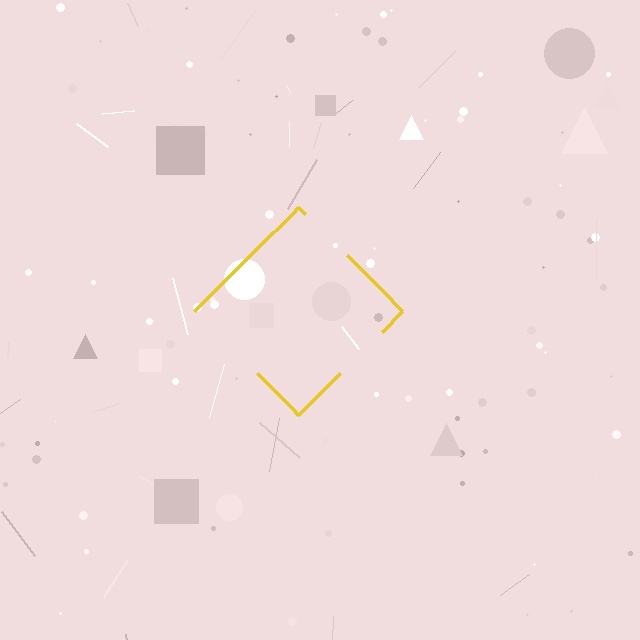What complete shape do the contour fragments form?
The contour fragments form a diamond.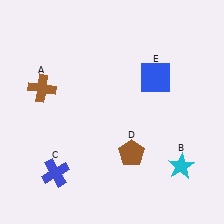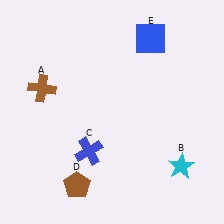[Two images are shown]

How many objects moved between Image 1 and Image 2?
3 objects moved between the two images.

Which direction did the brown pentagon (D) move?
The brown pentagon (D) moved left.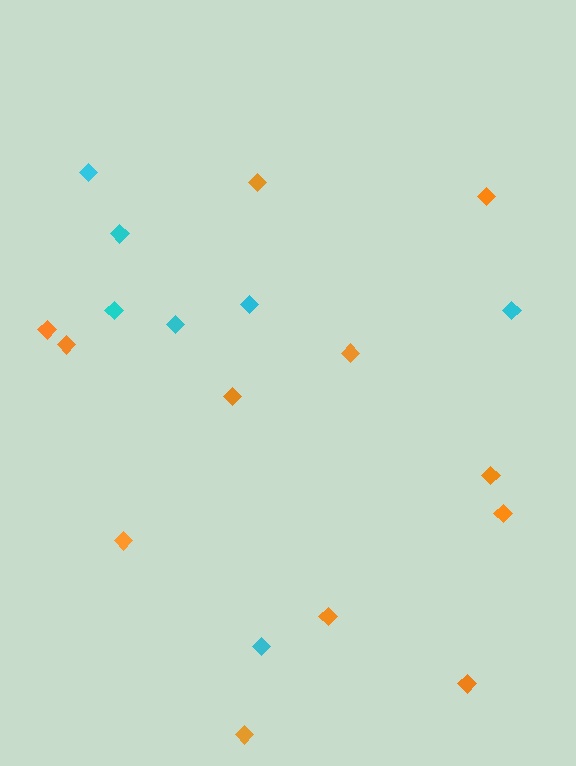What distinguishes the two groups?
There are 2 groups: one group of cyan diamonds (7) and one group of orange diamonds (12).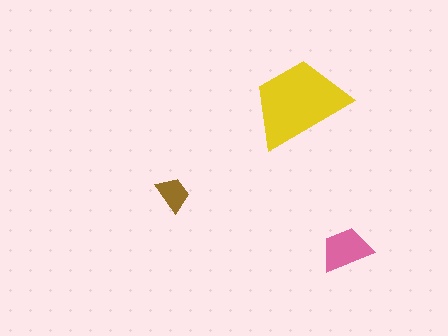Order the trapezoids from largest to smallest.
the yellow one, the pink one, the brown one.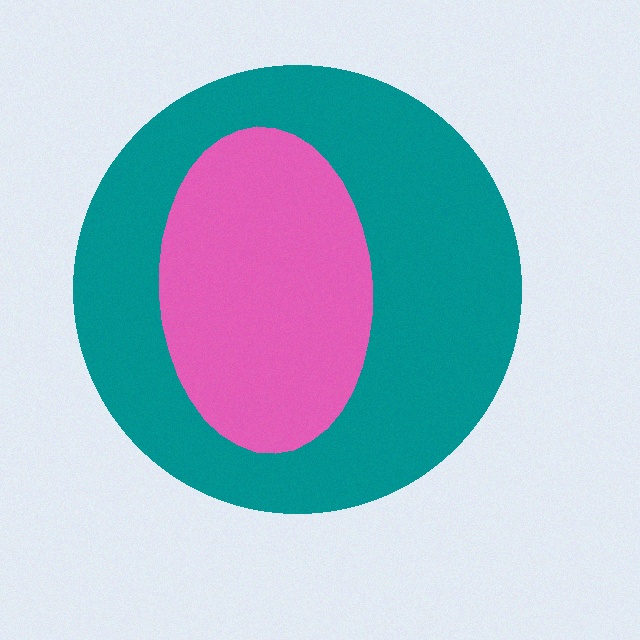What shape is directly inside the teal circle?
The pink ellipse.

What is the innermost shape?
The pink ellipse.